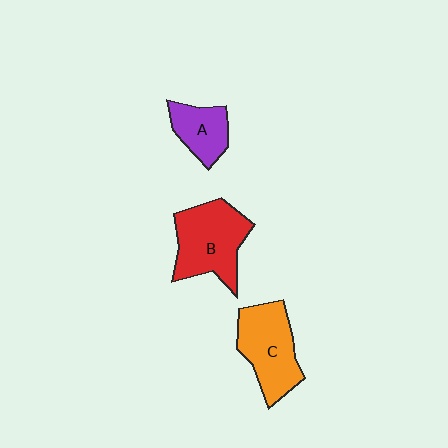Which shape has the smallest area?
Shape A (purple).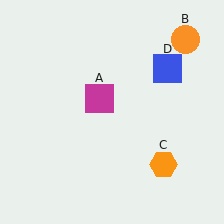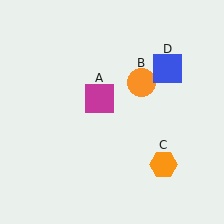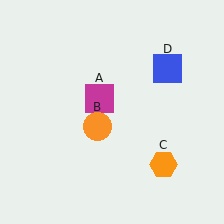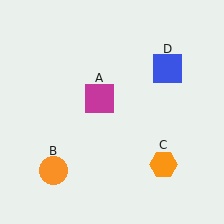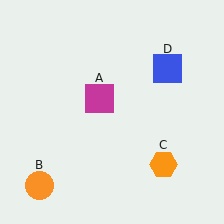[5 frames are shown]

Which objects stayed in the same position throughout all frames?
Magenta square (object A) and orange hexagon (object C) and blue square (object D) remained stationary.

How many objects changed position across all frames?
1 object changed position: orange circle (object B).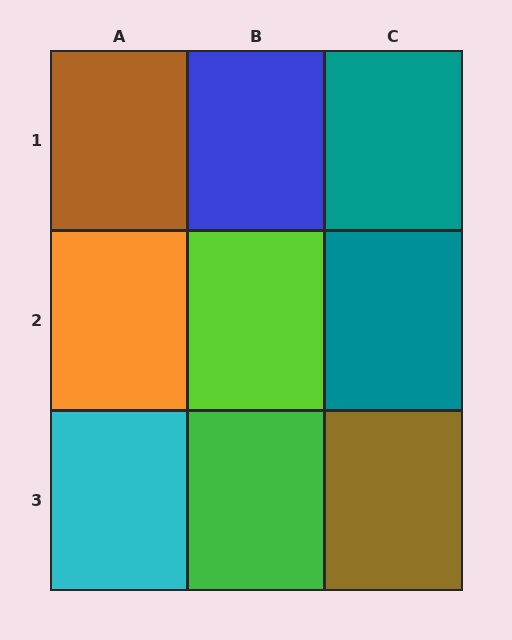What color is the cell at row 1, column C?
Teal.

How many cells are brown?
2 cells are brown.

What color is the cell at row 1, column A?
Brown.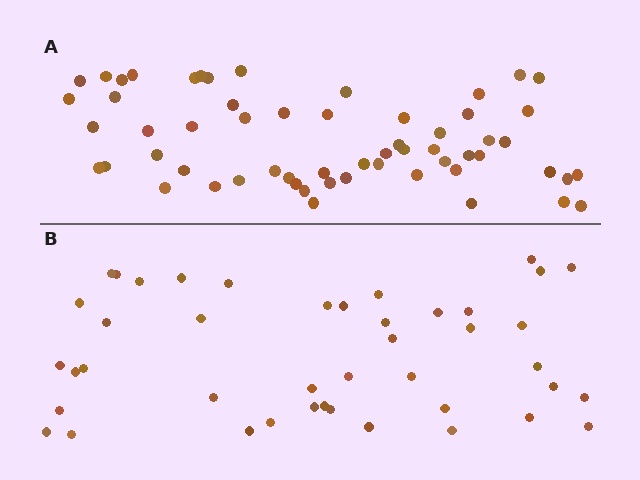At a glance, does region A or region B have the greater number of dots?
Region A (the top region) has more dots.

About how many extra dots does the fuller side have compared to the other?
Region A has approximately 15 more dots than region B.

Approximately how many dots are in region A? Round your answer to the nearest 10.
About 60 dots. (The exact count is 59, which rounds to 60.)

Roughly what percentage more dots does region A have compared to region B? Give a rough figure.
About 35% more.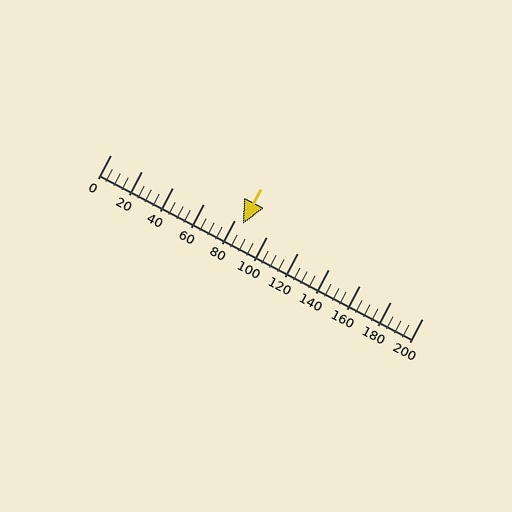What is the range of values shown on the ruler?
The ruler shows values from 0 to 200.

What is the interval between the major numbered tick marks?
The major tick marks are spaced 20 units apart.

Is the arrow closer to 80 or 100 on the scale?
The arrow is closer to 80.